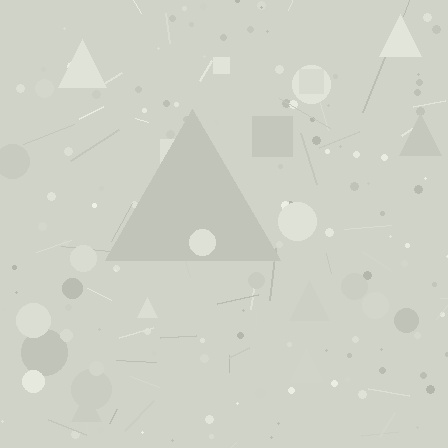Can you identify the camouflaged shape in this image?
The camouflaged shape is a triangle.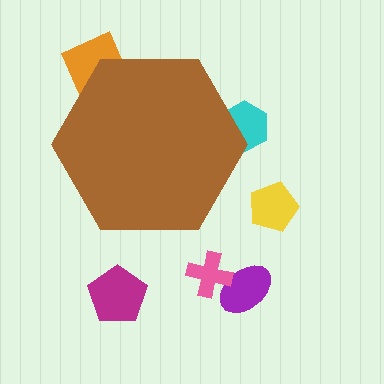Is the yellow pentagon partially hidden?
No, the yellow pentagon is fully visible.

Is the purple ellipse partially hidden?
No, the purple ellipse is fully visible.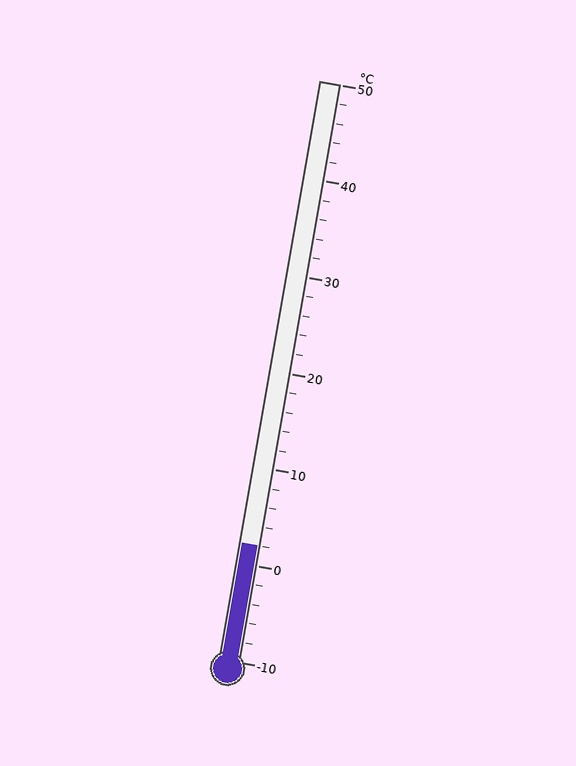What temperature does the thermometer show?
The thermometer shows approximately 2°C.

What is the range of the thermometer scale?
The thermometer scale ranges from -10°C to 50°C.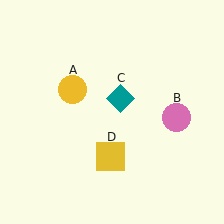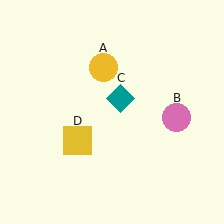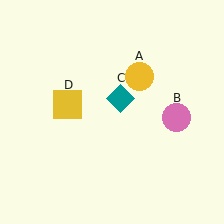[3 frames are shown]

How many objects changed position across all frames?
2 objects changed position: yellow circle (object A), yellow square (object D).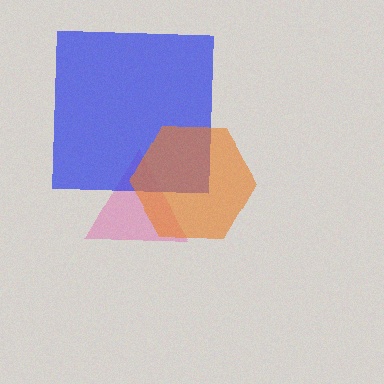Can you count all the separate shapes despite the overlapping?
Yes, there are 3 separate shapes.